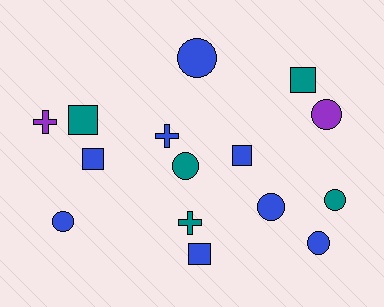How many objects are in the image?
There are 15 objects.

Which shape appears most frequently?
Circle, with 7 objects.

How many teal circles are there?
There are 2 teal circles.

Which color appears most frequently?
Blue, with 8 objects.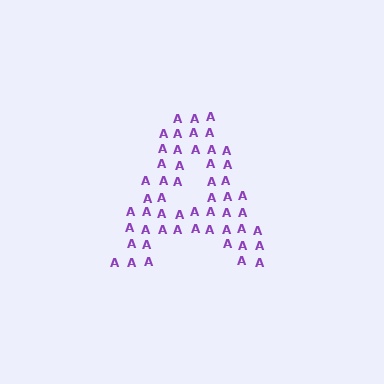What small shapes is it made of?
It is made of small letter A's.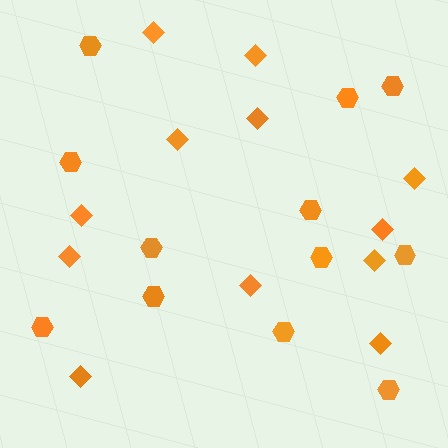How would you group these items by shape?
There are 2 groups: one group of hexagons (12) and one group of diamonds (12).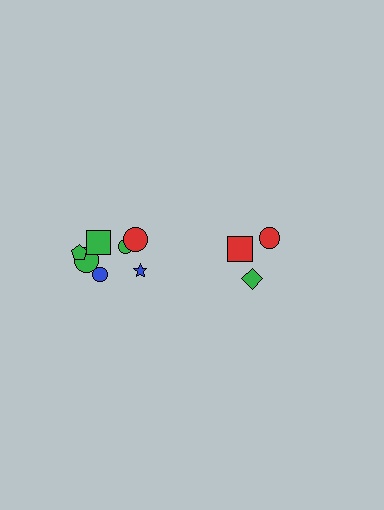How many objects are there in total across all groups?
There are 10 objects.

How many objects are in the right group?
There are 3 objects.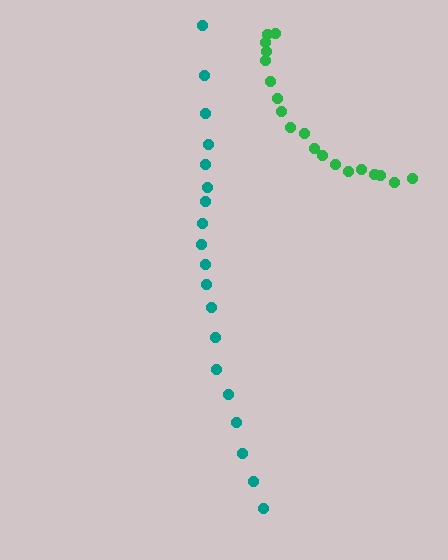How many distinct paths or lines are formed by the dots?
There are 2 distinct paths.